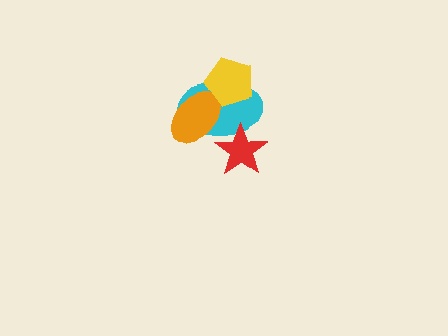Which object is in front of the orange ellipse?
The yellow pentagon is in front of the orange ellipse.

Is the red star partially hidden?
No, no other shape covers it.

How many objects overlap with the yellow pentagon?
2 objects overlap with the yellow pentagon.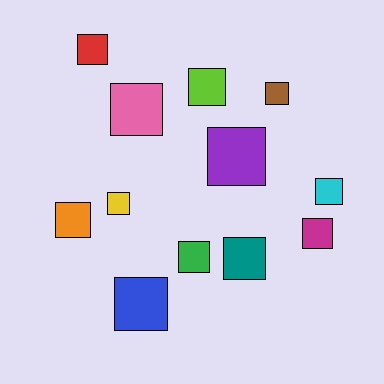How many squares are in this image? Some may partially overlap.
There are 12 squares.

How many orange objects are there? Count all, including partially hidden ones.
There is 1 orange object.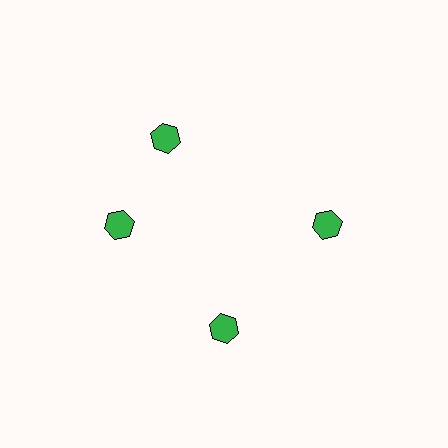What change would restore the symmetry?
The symmetry would be restored by rotating it back into even spacing with its neighbors so that all 4 hexagons sit at equal angles and equal distance from the center.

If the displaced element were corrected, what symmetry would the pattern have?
It would have 4-fold rotational symmetry — the pattern would map onto itself every 90 degrees.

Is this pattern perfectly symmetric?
No. The 4 green hexagons are arranged in a ring, but one element near the 12 o'clock position is rotated out of alignment along the ring, breaking the 4-fold rotational symmetry.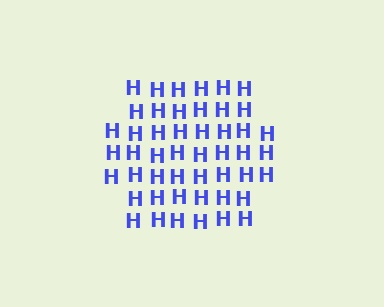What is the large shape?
The large shape is a hexagon.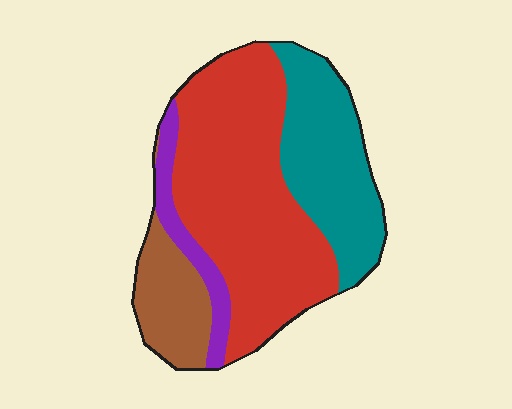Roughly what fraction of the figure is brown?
Brown takes up less than a sixth of the figure.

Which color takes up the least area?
Purple, at roughly 10%.